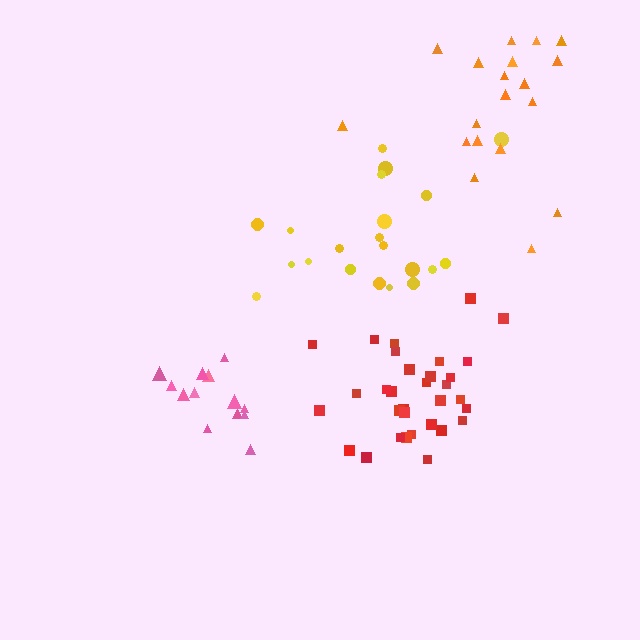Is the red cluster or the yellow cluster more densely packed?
Red.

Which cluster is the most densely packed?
Pink.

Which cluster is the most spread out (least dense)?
Orange.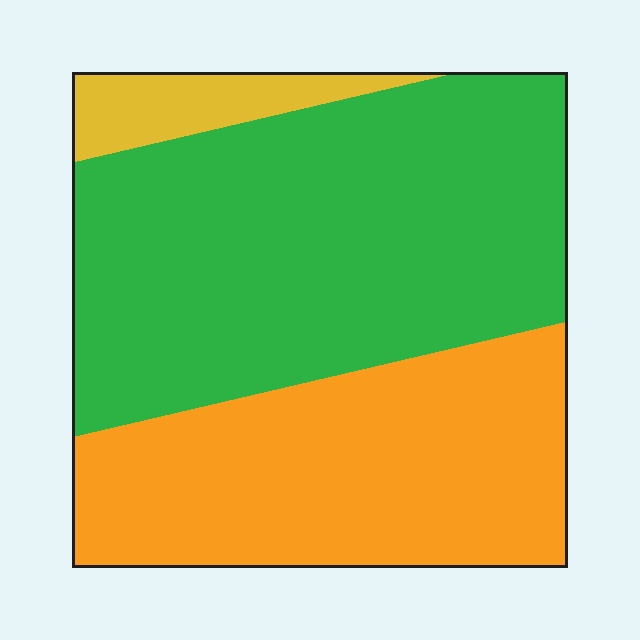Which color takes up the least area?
Yellow, at roughly 5%.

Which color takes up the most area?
Green, at roughly 55%.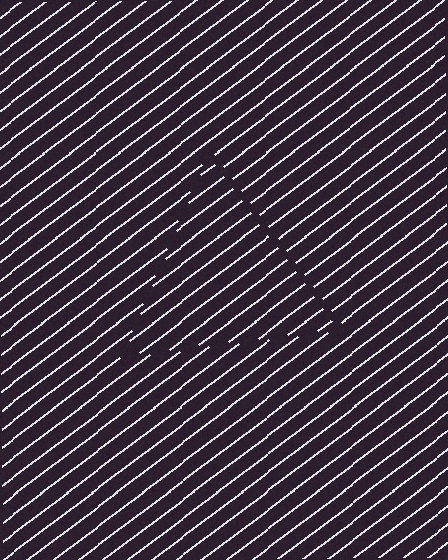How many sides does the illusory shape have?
3 sides — the line-ends trace a triangle.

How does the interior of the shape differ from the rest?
The interior of the shape contains the same grating, shifted by half a period — the contour is defined by the phase discontinuity where line-ends from the inner and outer gratings abut.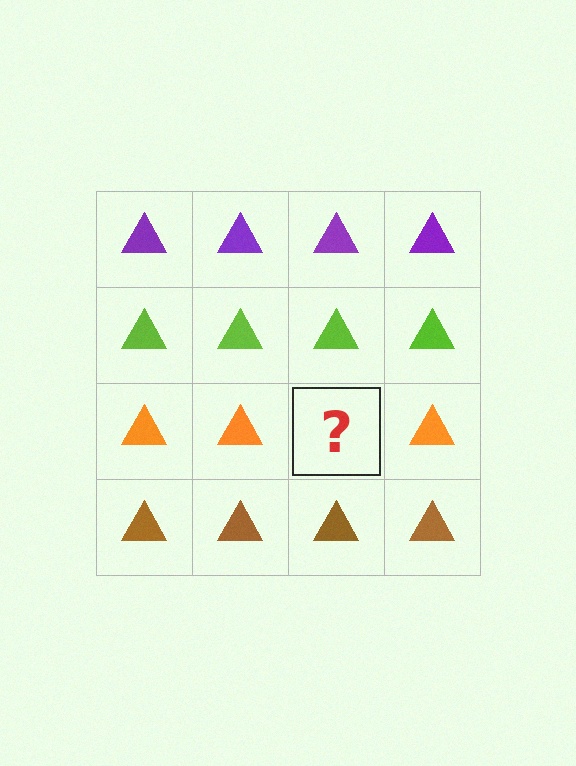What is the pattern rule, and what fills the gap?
The rule is that each row has a consistent color. The gap should be filled with an orange triangle.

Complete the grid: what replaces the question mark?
The question mark should be replaced with an orange triangle.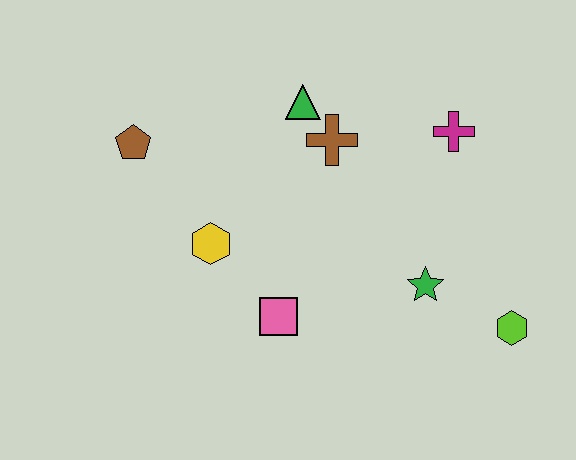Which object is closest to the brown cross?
The green triangle is closest to the brown cross.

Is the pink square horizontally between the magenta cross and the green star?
No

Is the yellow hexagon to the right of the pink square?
No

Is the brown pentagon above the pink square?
Yes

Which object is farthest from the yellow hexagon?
The lime hexagon is farthest from the yellow hexagon.